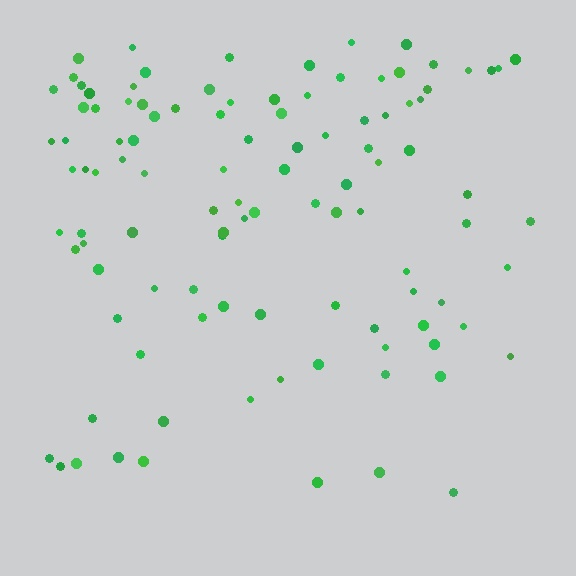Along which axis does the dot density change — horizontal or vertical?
Vertical.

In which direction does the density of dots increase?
From bottom to top, with the top side densest.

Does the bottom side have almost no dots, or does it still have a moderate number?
Still a moderate number, just noticeably fewer than the top.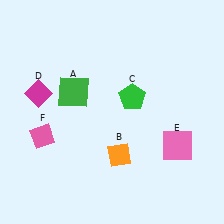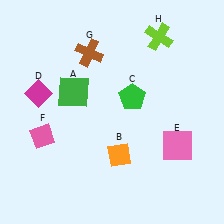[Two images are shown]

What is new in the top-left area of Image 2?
A brown cross (G) was added in the top-left area of Image 2.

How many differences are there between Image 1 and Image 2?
There are 2 differences between the two images.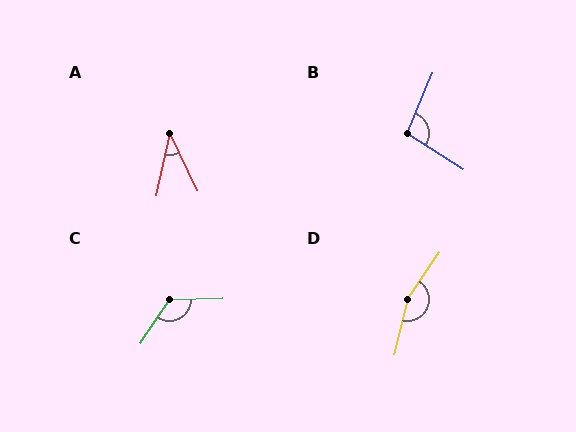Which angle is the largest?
D, at approximately 159 degrees.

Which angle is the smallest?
A, at approximately 38 degrees.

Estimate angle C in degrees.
Approximately 125 degrees.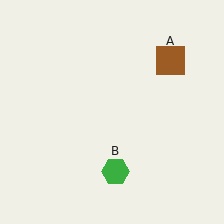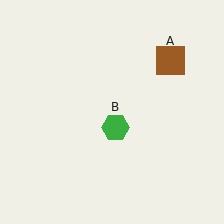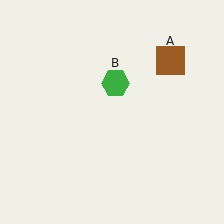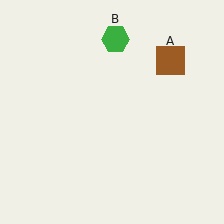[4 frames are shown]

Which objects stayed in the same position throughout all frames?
Brown square (object A) remained stationary.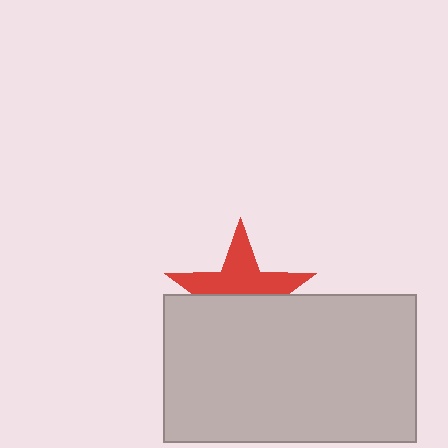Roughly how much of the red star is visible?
About half of it is visible (roughly 49%).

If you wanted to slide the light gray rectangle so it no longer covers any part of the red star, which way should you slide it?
Slide it down — that is the most direct way to separate the two shapes.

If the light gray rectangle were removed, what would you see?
You would see the complete red star.